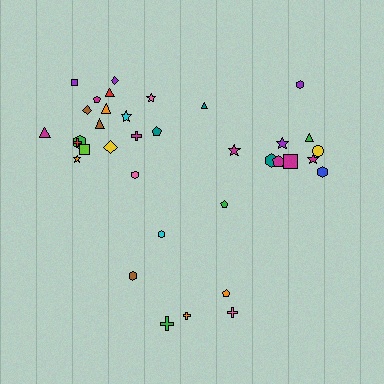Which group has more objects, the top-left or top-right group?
The top-left group.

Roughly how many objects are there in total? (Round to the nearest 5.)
Roughly 35 objects in total.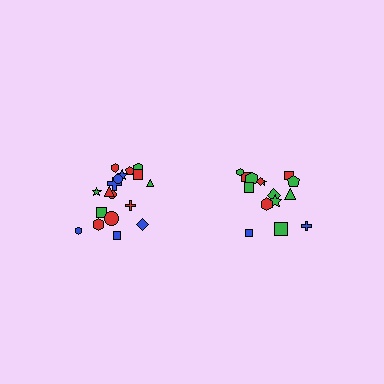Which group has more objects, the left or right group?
The left group.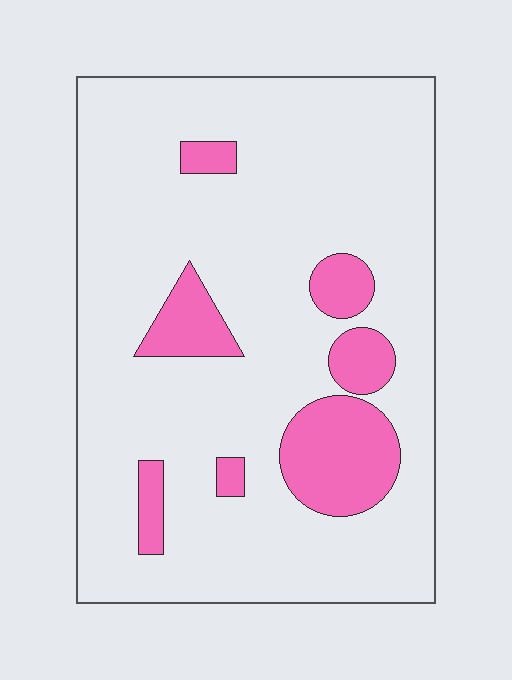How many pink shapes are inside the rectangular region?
7.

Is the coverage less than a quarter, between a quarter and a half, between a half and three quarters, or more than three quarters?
Less than a quarter.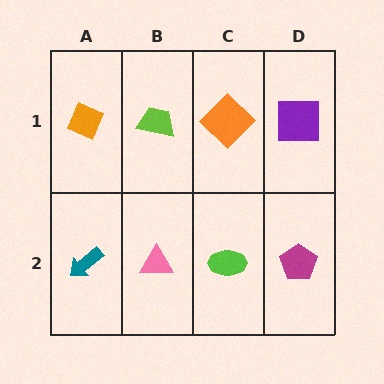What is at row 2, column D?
A magenta pentagon.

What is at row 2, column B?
A pink triangle.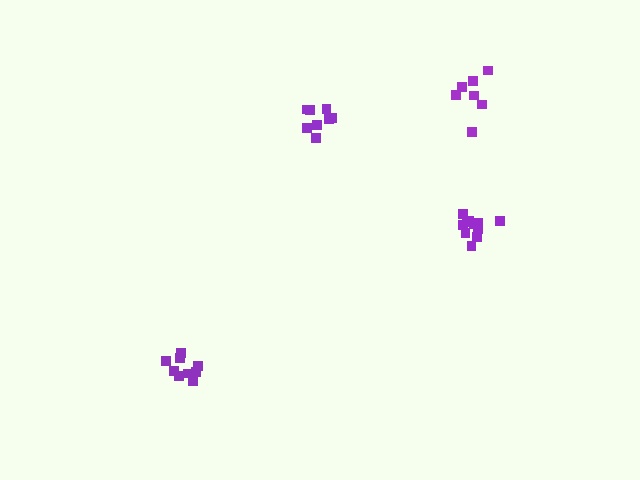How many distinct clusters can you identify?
There are 4 distinct clusters.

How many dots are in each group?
Group 1: 12 dots, Group 2: 8 dots, Group 3: 9 dots, Group 4: 7 dots (36 total).